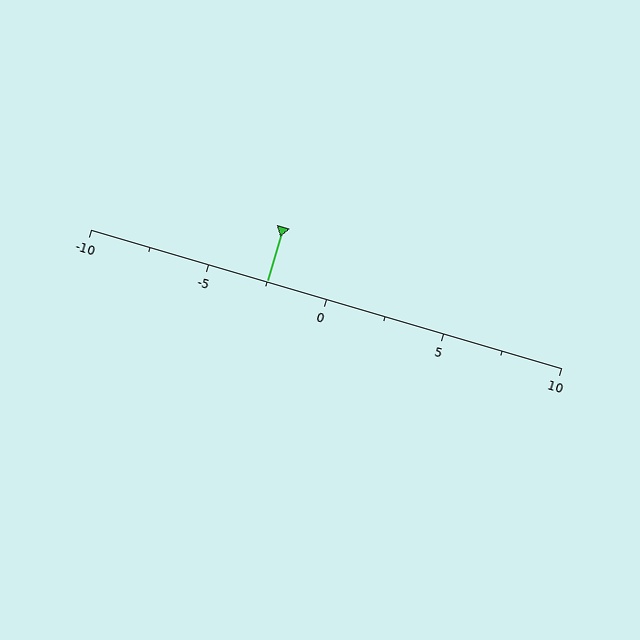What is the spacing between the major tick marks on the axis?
The major ticks are spaced 5 apart.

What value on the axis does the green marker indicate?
The marker indicates approximately -2.5.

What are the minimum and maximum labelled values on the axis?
The axis runs from -10 to 10.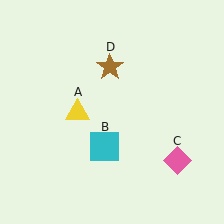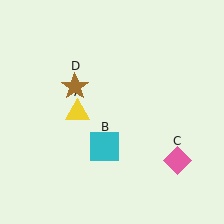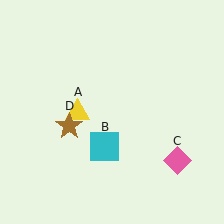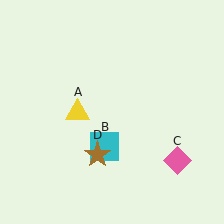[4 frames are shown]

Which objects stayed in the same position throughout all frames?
Yellow triangle (object A) and cyan square (object B) and pink diamond (object C) remained stationary.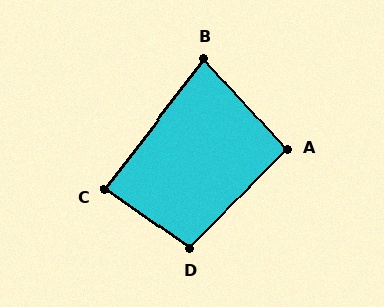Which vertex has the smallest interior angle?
B, at approximately 80 degrees.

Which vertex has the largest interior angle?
D, at approximately 100 degrees.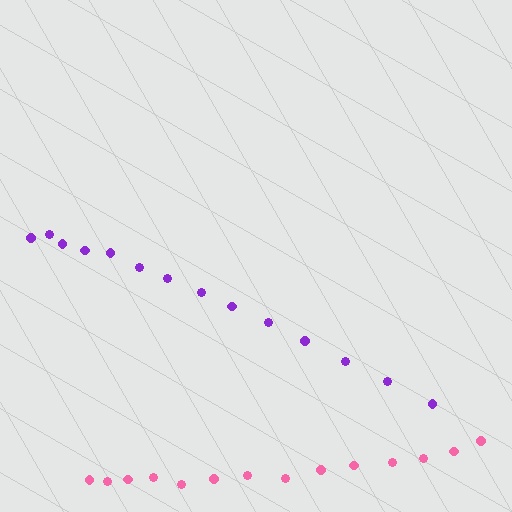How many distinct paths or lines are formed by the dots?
There are 2 distinct paths.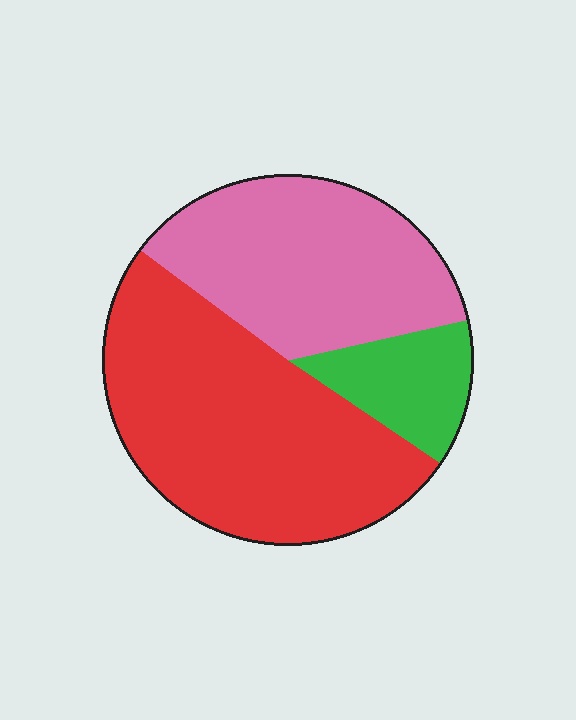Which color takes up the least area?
Green, at roughly 15%.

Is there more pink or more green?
Pink.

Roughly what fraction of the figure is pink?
Pink takes up about three eighths (3/8) of the figure.